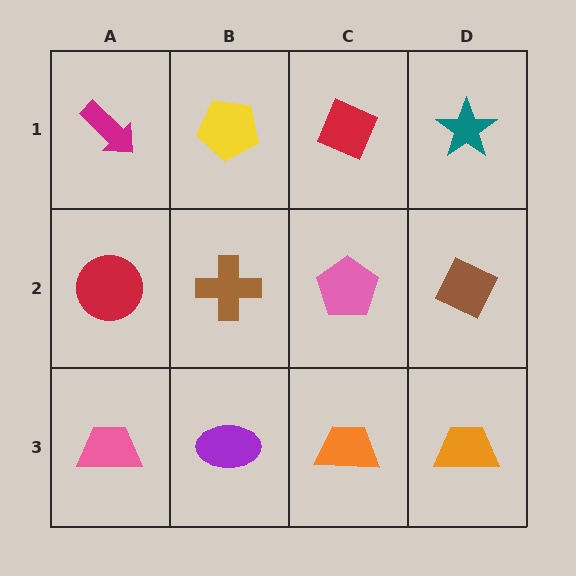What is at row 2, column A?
A red circle.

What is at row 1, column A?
A magenta arrow.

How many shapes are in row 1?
4 shapes.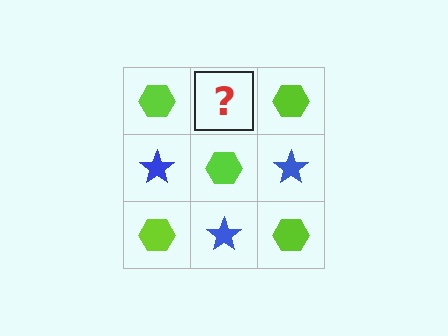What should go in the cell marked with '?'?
The missing cell should contain a blue star.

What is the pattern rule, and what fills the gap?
The rule is that it alternates lime hexagon and blue star in a checkerboard pattern. The gap should be filled with a blue star.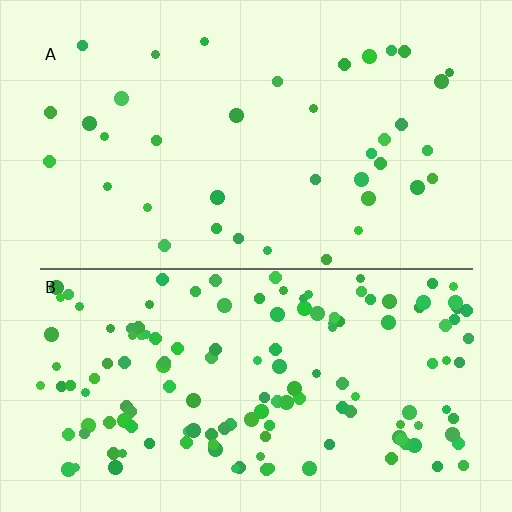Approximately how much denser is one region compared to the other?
Approximately 3.7× — region B over region A.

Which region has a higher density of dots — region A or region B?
B (the bottom).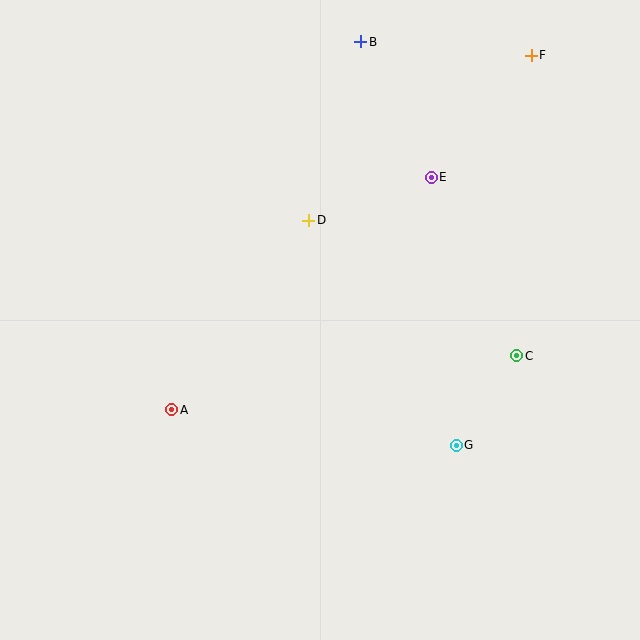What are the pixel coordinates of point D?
Point D is at (309, 220).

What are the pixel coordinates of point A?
Point A is at (172, 410).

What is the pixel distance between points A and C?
The distance between A and C is 349 pixels.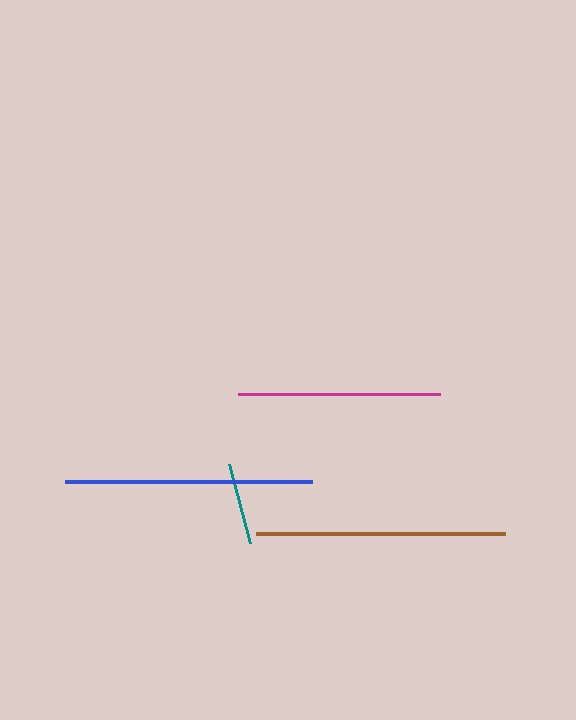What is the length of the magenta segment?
The magenta segment is approximately 203 pixels long.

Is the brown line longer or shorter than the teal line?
The brown line is longer than the teal line.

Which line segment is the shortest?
The teal line is the shortest at approximately 82 pixels.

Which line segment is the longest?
The brown line is the longest at approximately 250 pixels.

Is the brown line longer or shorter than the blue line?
The brown line is longer than the blue line.